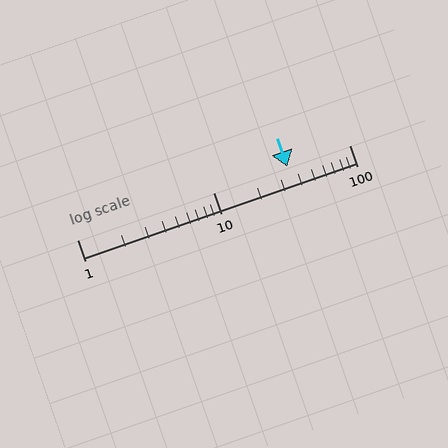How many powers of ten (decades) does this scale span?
The scale spans 2 decades, from 1 to 100.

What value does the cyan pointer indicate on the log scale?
The pointer indicates approximately 35.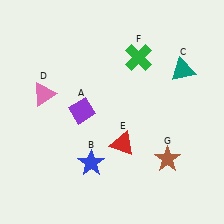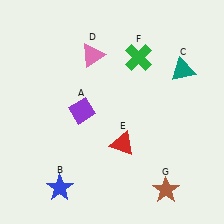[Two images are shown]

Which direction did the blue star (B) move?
The blue star (B) moved left.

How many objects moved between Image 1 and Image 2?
3 objects moved between the two images.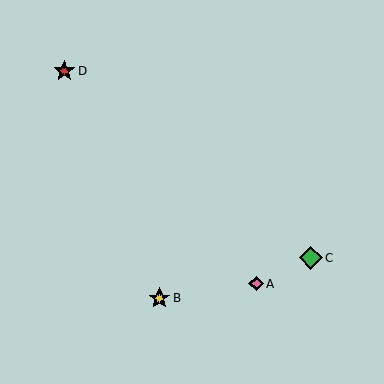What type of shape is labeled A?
Shape A is a pink diamond.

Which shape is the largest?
The green diamond (labeled C) is the largest.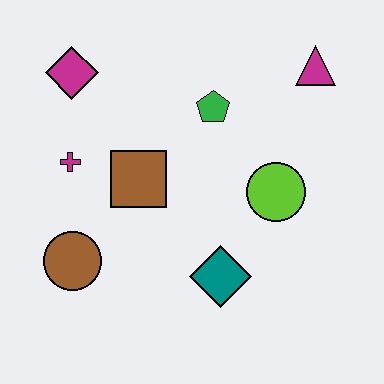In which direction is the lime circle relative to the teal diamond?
The lime circle is above the teal diamond.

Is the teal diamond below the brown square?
Yes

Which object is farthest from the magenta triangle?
The brown circle is farthest from the magenta triangle.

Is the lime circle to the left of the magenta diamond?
No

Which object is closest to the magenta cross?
The brown square is closest to the magenta cross.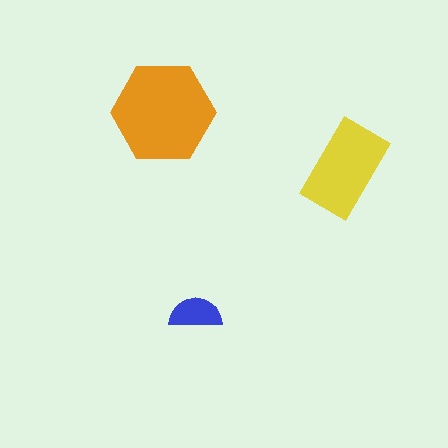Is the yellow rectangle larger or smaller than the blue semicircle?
Larger.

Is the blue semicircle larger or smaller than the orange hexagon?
Smaller.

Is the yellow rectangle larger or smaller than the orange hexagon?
Smaller.